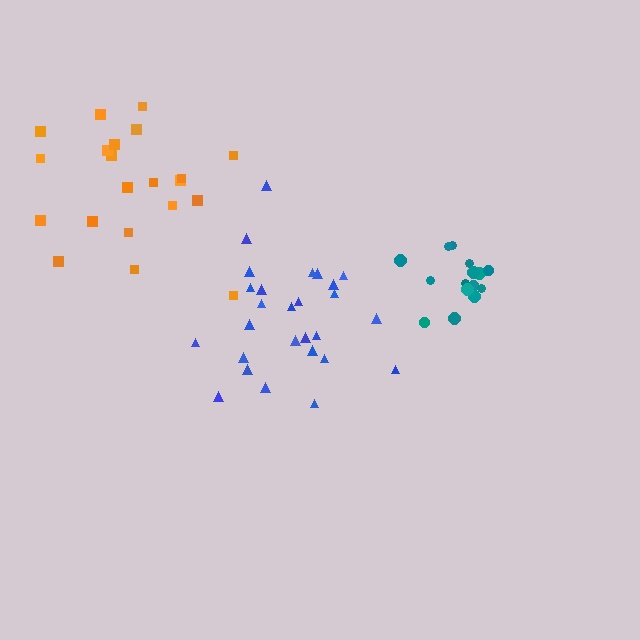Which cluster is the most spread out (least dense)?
Orange.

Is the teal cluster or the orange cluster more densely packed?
Teal.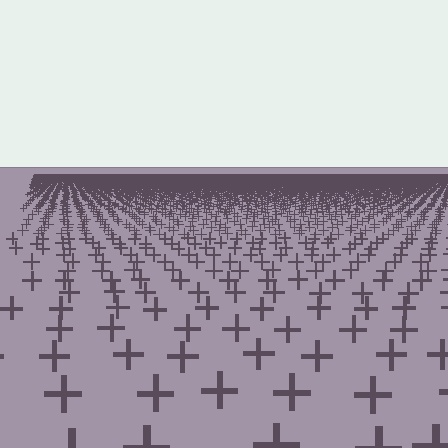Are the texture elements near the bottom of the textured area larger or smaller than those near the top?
Larger. Near the bottom, elements are closer to the viewer and appear at a bigger on-screen size.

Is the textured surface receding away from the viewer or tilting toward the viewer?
The surface is receding away from the viewer. Texture elements get smaller and denser toward the top.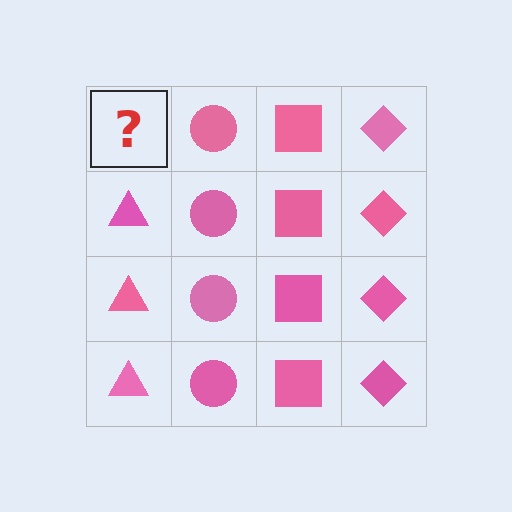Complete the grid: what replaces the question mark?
The question mark should be replaced with a pink triangle.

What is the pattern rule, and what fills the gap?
The rule is that each column has a consistent shape. The gap should be filled with a pink triangle.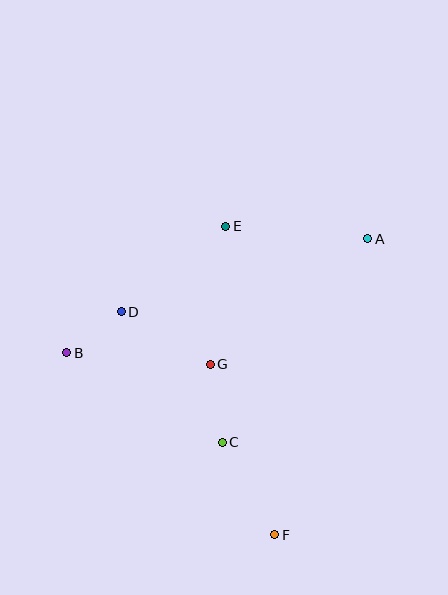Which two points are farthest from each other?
Points A and B are farthest from each other.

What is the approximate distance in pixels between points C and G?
The distance between C and G is approximately 78 pixels.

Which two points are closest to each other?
Points B and D are closest to each other.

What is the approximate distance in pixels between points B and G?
The distance between B and G is approximately 144 pixels.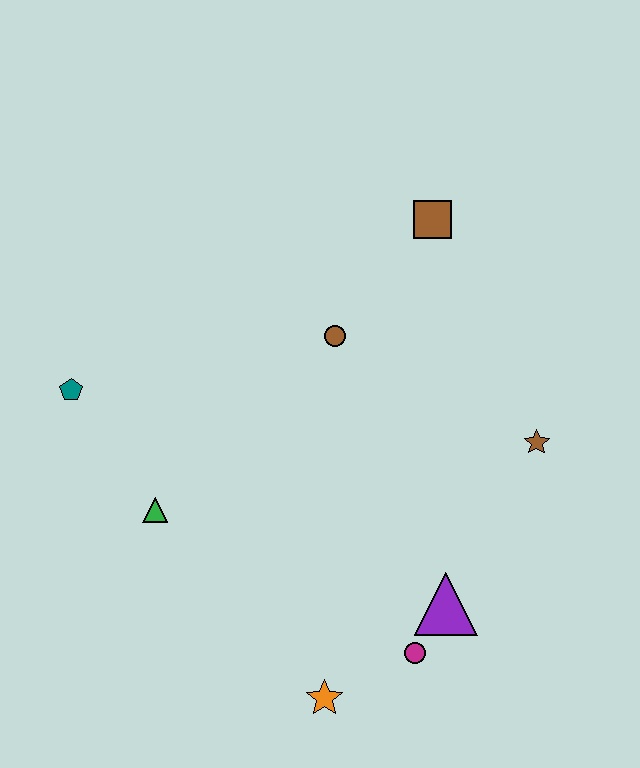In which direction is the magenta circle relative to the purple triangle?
The magenta circle is below the purple triangle.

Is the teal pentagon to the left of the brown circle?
Yes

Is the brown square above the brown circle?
Yes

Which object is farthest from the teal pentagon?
The brown star is farthest from the teal pentagon.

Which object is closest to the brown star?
The purple triangle is closest to the brown star.